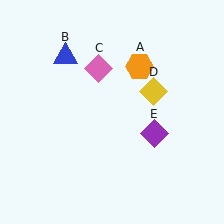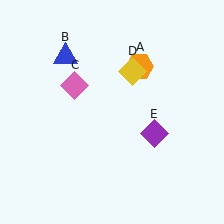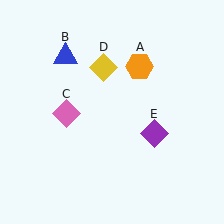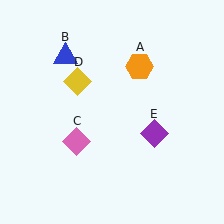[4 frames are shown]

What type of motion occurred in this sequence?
The pink diamond (object C), yellow diamond (object D) rotated counterclockwise around the center of the scene.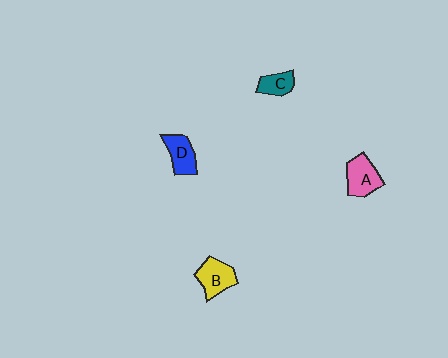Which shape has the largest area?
Shape A (pink).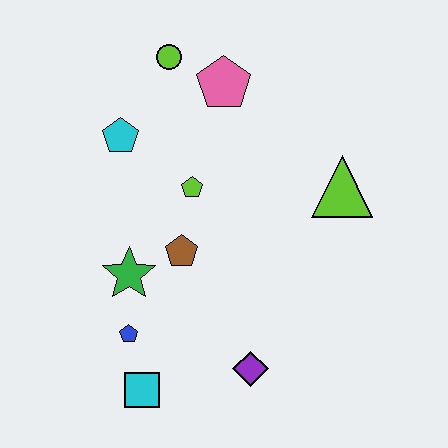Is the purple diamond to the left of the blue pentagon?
No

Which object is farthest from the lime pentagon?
The cyan square is farthest from the lime pentagon.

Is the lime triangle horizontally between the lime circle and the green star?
No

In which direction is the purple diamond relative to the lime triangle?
The purple diamond is below the lime triangle.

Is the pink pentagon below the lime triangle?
No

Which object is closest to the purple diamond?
The cyan square is closest to the purple diamond.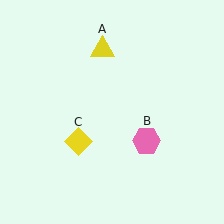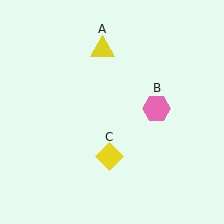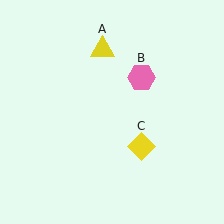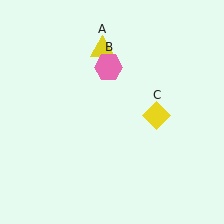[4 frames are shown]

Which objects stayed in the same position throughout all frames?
Yellow triangle (object A) remained stationary.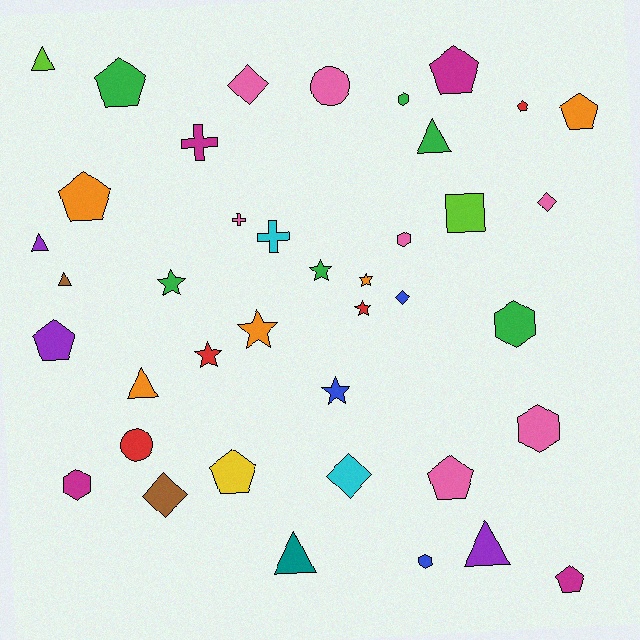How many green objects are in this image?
There are 6 green objects.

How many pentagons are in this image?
There are 9 pentagons.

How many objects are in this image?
There are 40 objects.